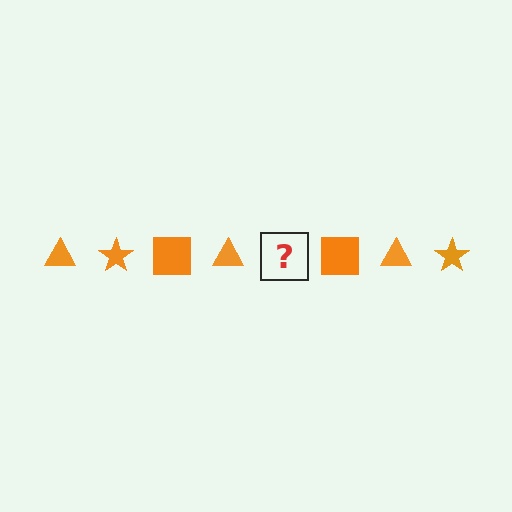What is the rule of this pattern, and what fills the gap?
The rule is that the pattern cycles through triangle, star, square shapes in orange. The gap should be filled with an orange star.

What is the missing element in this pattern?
The missing element is an orange star.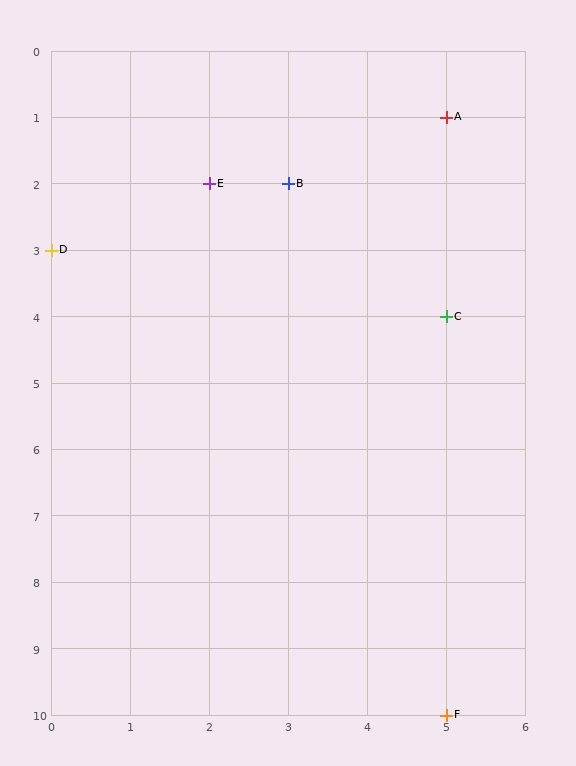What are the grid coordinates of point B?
Point B is at grid coordinates (3, 2).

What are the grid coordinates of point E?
Point E is at grid coordinates (2, 2).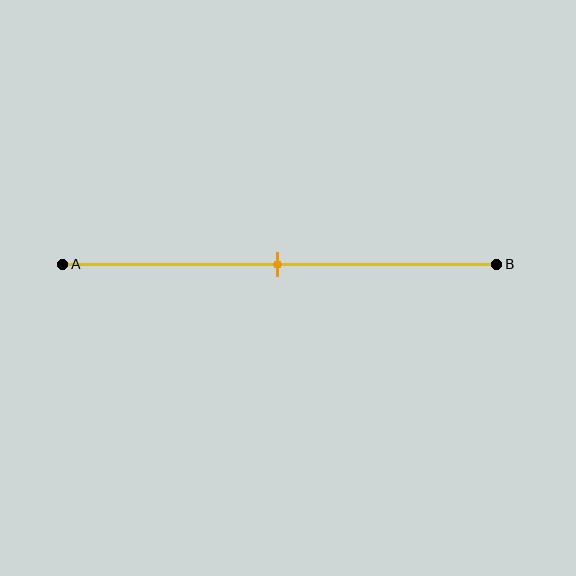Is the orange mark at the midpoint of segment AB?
Yes, the mark is approximately at the midpoint.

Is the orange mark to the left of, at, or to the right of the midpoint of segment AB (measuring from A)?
The orange mark is approximately at the midpoint of segment AB.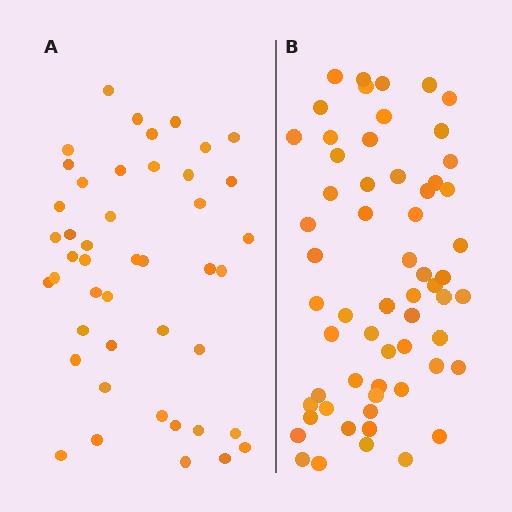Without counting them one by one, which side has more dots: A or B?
Region B (the right region) has more dots.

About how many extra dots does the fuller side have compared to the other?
Region B has approximately 15 more dots than region A.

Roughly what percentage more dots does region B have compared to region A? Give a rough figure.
About 35% more.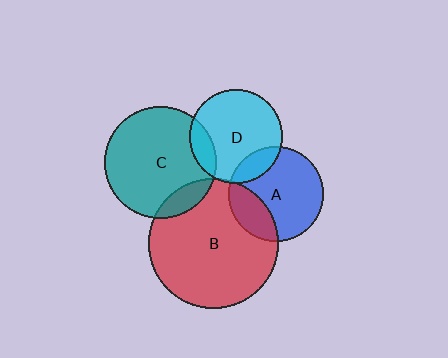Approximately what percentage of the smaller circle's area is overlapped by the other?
Approximately 10%.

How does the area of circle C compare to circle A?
Approximately 1.4 times.